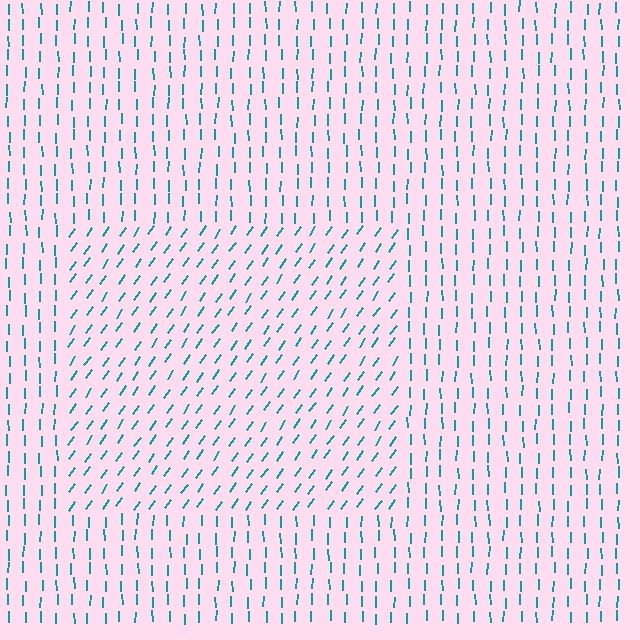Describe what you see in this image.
The image is filled with small teal line segments. A rectangle region in the image has lines oriented differently from the surrounding lines, creating a visible texture boundary.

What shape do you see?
I see a rectangle.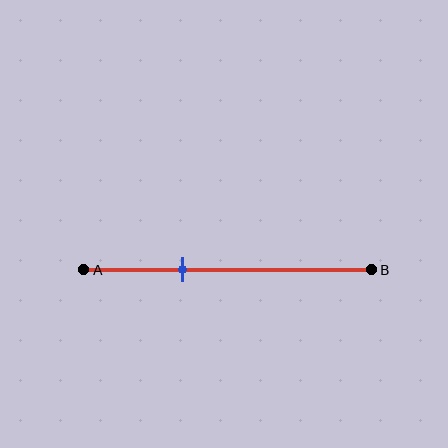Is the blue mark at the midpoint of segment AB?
No, the mark is at about 35% from A, not at the 50% midpoint.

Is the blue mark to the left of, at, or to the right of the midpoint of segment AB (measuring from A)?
The blue mark is to the left of the midpoint of segment AB.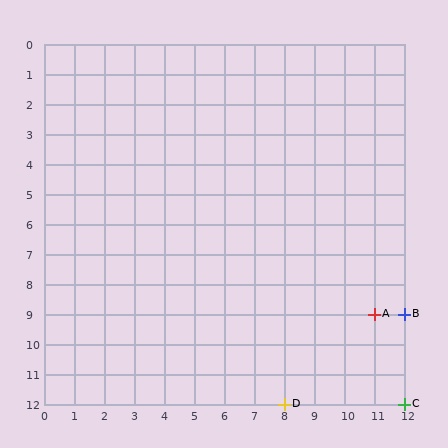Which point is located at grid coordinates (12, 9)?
Point B is at (12, 9).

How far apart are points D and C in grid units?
Points D and C are 4 columns apart.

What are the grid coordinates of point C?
Point C is at grid coordinates (12, 12).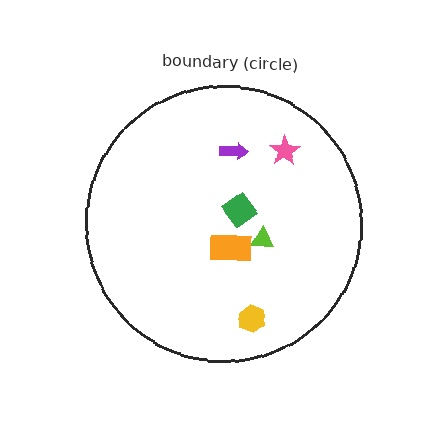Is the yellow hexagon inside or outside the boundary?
Inside.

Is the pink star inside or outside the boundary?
Inside.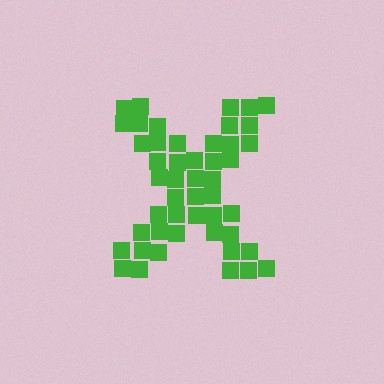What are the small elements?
The small elements are squares.